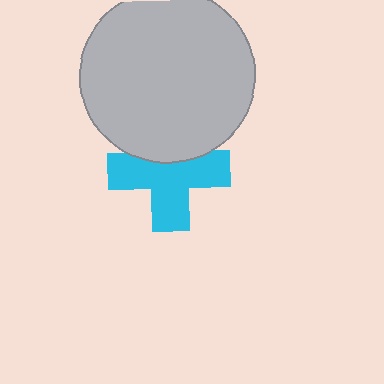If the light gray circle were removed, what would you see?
You would see the complete cyan cross.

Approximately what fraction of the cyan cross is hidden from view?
Roughly 30% of the cyan cross is hidden behind the light gray circle.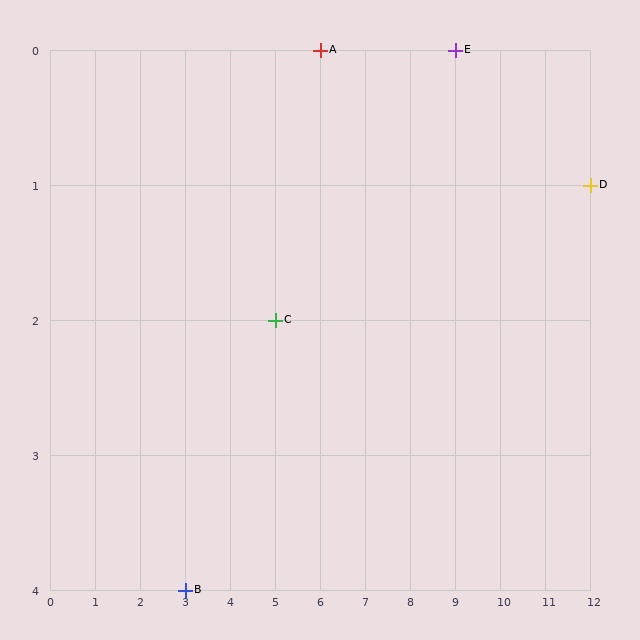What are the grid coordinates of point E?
Point E is at grid coordinates (9, 0).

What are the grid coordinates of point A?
Point A is at grid coordinates (6, 0).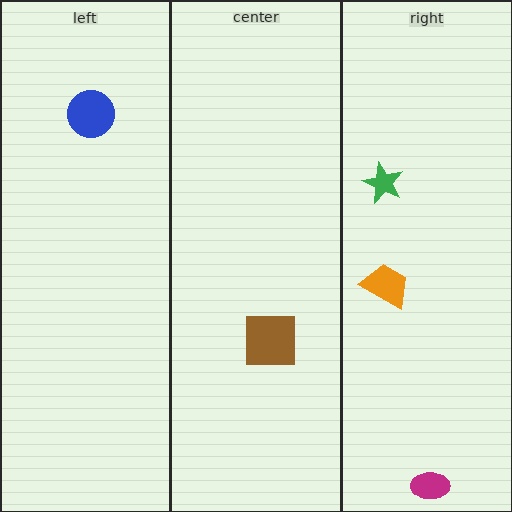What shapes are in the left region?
The blue circle.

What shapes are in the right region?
The magenta ellipse, the orange trapezoid, the green star.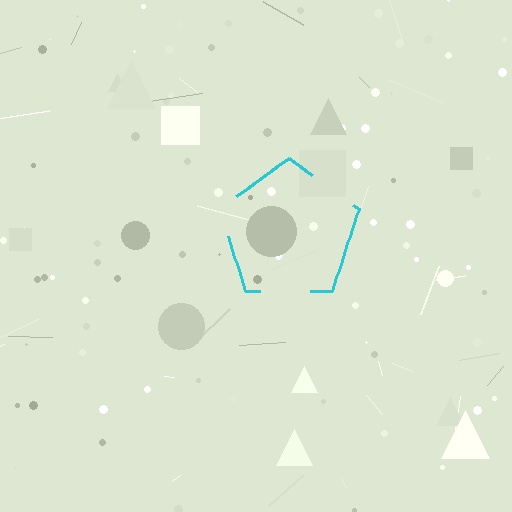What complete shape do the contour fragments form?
The contour fragments form a pentagon.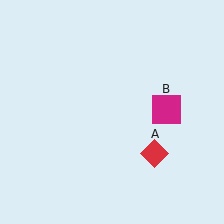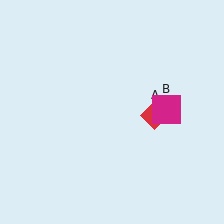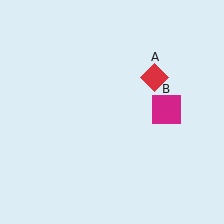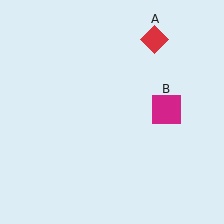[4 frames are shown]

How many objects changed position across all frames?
1 object changed position: red diamond (object A).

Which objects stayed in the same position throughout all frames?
Magenta square (object B) remained stationary.